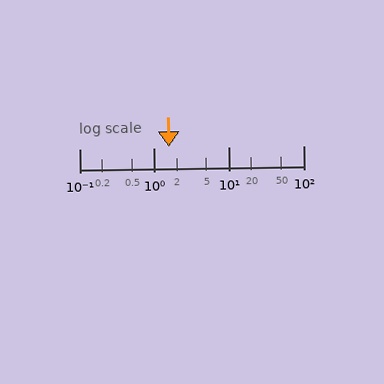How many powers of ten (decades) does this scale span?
The scale spans 3 decades, from 0.1 to 100.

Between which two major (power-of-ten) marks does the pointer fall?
The pointer is between 1 and 10.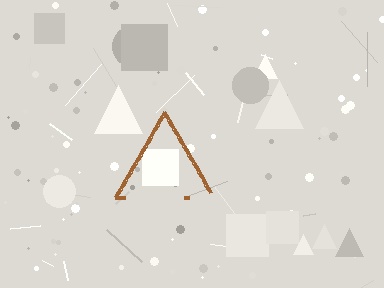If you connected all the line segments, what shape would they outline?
They would outline a triangle.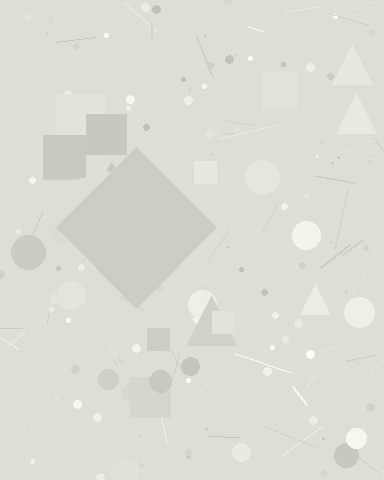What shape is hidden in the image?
A diamond is hidden in the image.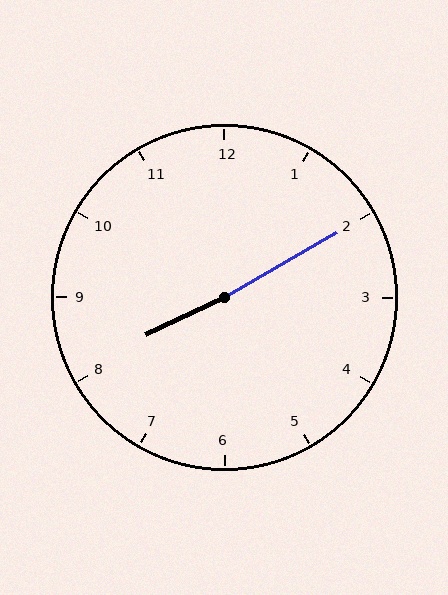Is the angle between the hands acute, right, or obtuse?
It is obtuse.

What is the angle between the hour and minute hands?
Approximately 175 degrees.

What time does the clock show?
8:10.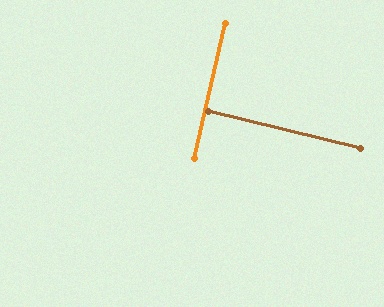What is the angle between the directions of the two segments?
Approximately 89 degrees.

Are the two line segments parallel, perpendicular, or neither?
Perpendicular — they meet at approximately 89°.